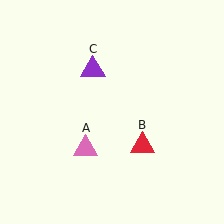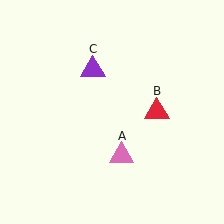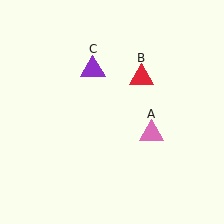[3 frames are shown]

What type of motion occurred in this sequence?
The pink triangle (object A), red triangle (object B) rotated counterclockwise around the center of the scene.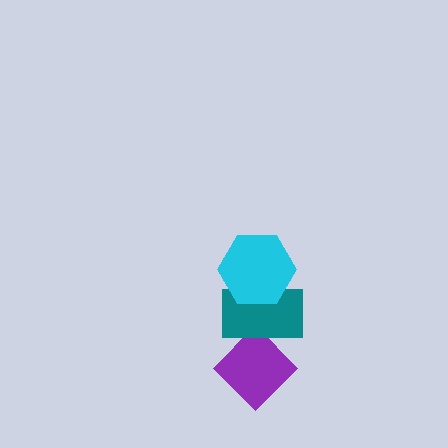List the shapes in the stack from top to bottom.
From top to bottom: the cyan hexagon, the teal rectangle, the purple diamond.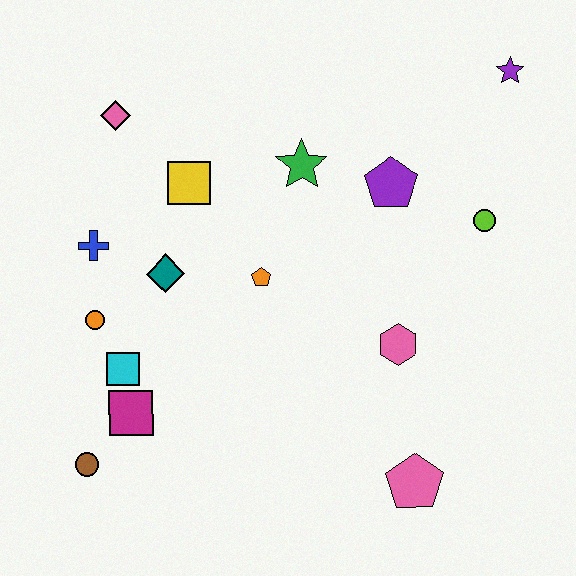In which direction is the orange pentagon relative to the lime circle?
The orange pentagon is to the left of the lime circle.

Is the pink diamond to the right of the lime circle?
No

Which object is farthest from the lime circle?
The brown circle is farthest from the lime circle.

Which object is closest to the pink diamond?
The yellow square is closest to the pink diamond.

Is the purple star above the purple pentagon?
Yes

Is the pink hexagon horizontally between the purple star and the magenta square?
Yes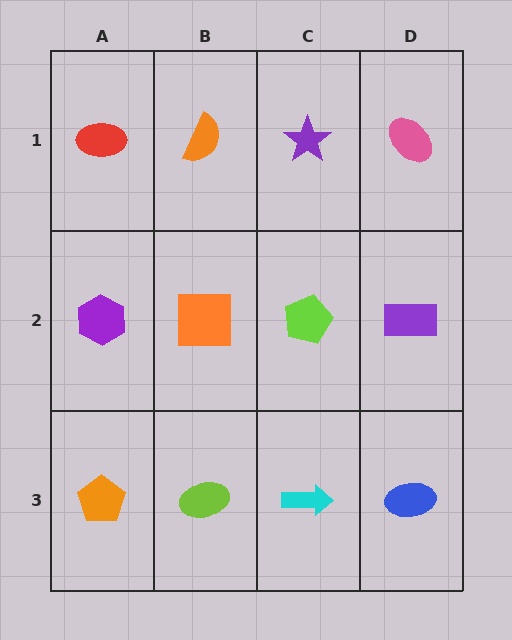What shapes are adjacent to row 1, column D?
A purple rectangle (row 2, column D), a purple star (row 1, column C).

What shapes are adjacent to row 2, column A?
A red ellipse (row 1, column A), an orange pentagon (row 3, column A), an orange square (row 2, column B).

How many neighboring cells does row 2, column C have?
4.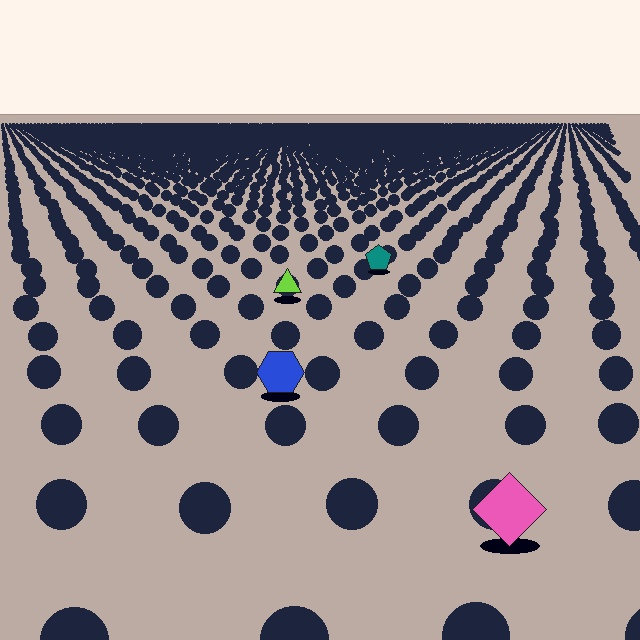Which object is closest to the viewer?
The pink diamond is closest. The texture marks near it are larger and more spread out.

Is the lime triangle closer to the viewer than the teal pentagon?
Yes. The lime triangle is closer — you can tell from the texture gradient: the ground texture is coarser near it.